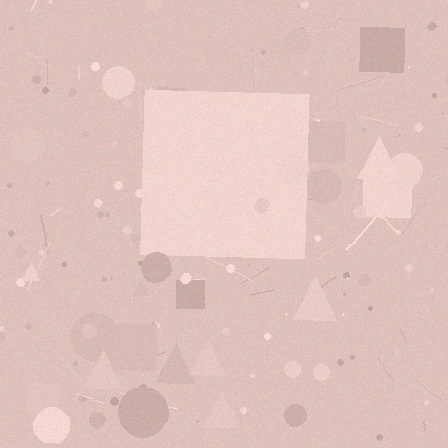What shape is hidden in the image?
A square is hidden in the image.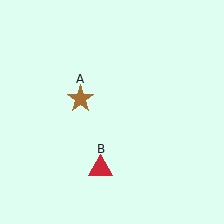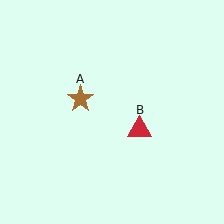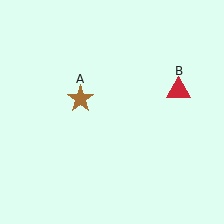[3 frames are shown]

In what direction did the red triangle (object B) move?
The red triangle (object B) moved up and to the right.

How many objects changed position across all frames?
1 object changed position: red triangle (object B).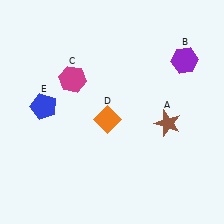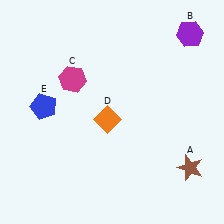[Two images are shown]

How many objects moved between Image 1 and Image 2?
2 objects moved between the two images.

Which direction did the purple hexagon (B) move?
The purple hexagon (B) moved up.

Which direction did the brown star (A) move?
The brown star (A) moved down.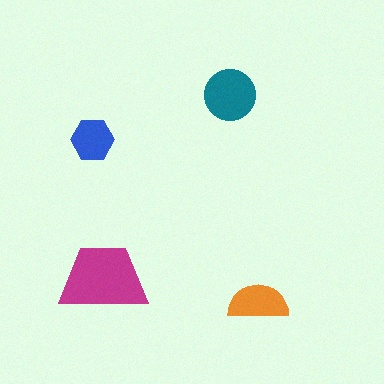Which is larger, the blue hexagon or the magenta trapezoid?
The magenta trapezoid.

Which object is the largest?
The magenta trapezoid.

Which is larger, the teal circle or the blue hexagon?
The teal circle.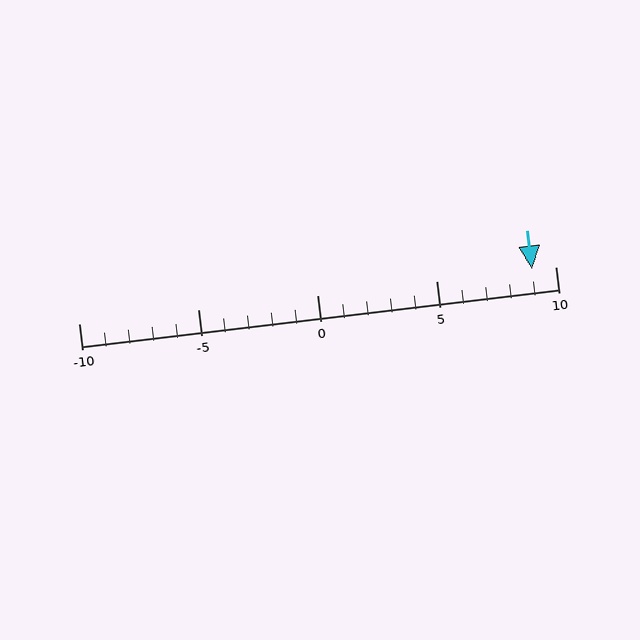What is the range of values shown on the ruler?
The ruler shows values from -10 to 10.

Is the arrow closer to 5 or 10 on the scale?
The arrow is closer to 10.